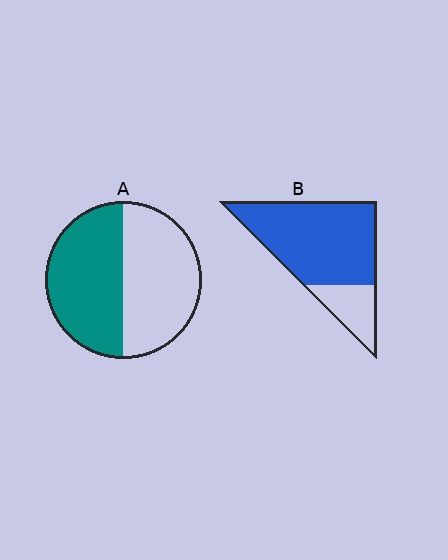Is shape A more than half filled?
Roughly half.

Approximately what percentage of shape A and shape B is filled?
A is approximately 50% and B is approximately 80%.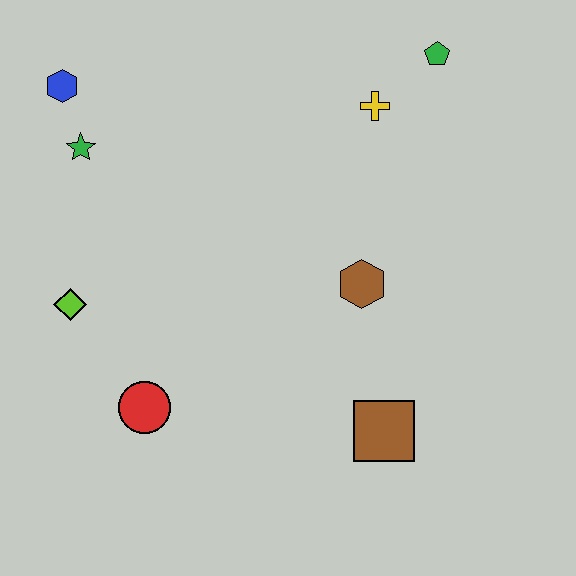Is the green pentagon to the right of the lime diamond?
Yes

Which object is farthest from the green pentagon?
The red circle is farthest from the green pentagon.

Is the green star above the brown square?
Yes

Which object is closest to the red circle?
The lime diamond is closest to the red circle.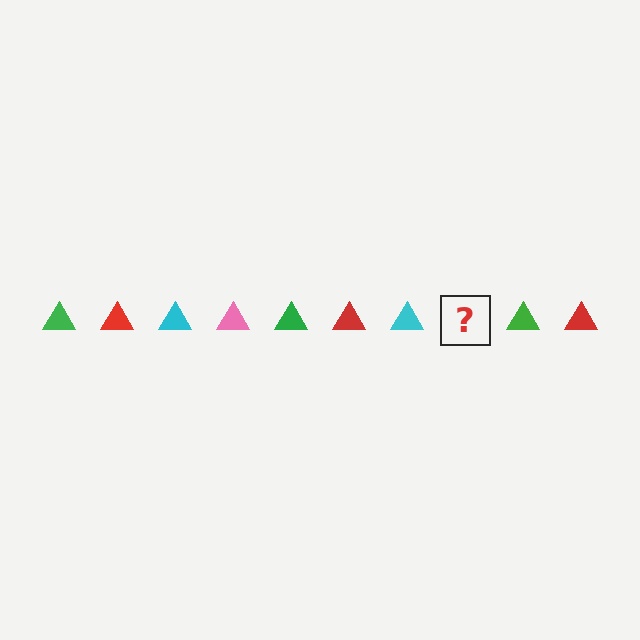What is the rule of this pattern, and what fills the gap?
The rule is that the pattern cycles through green, red, cyan, pink triangles. The gap should be filled with a pink triangle.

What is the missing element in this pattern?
The missing element is a pink triangle.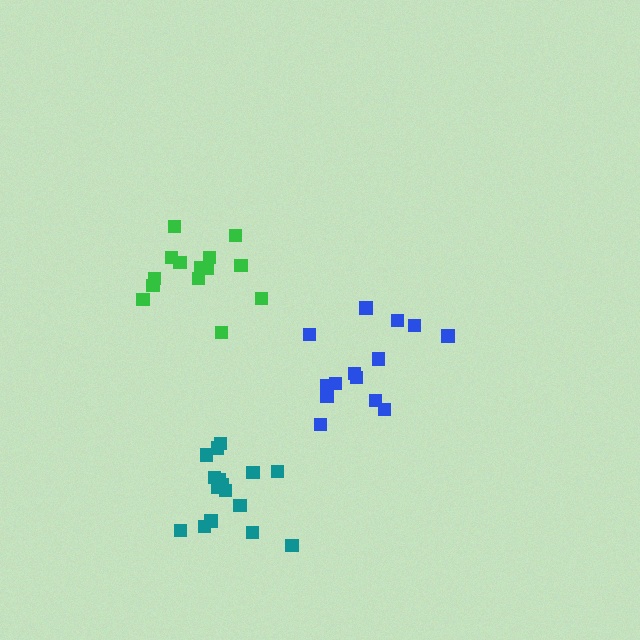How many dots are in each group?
Group 1: 14 dots, Group 2: 14 dots, Group 3: 16 dots (44 total).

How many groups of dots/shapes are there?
There are 3 groups.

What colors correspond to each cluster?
The clusters are colored: green, blue, teal.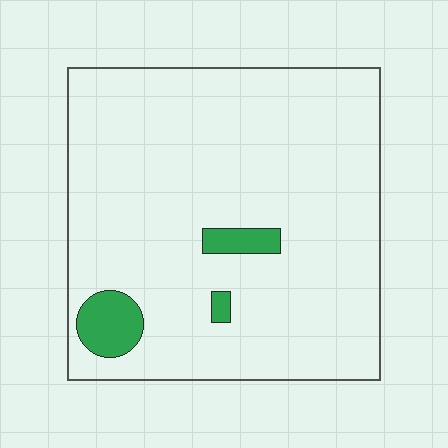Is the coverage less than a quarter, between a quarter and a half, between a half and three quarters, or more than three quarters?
Less than a quarter.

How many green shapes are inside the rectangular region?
3.